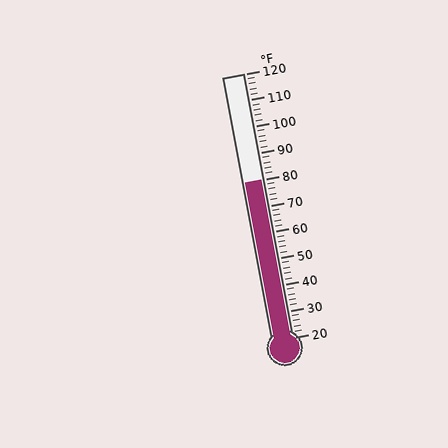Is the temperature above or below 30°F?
The temperature is above 30°F.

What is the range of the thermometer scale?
The thermometer scale ranges from 20°F to 120°F.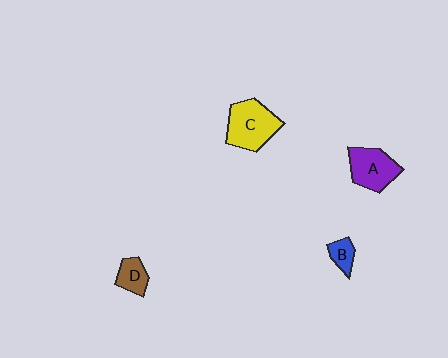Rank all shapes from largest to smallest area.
From largest to smallest: C (yellow), A (purple), D (brown), B (blue).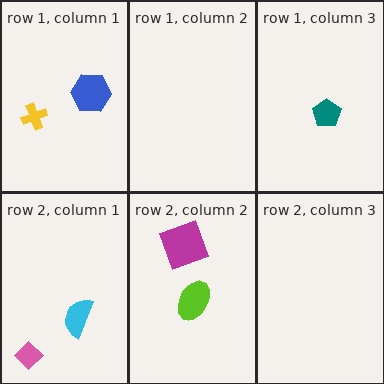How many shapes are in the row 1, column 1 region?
2.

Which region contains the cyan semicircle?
The row 2, column 1 region.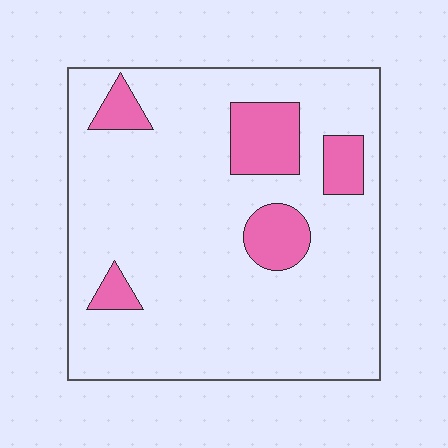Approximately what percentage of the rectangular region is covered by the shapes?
Approximately 15%.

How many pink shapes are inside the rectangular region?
5.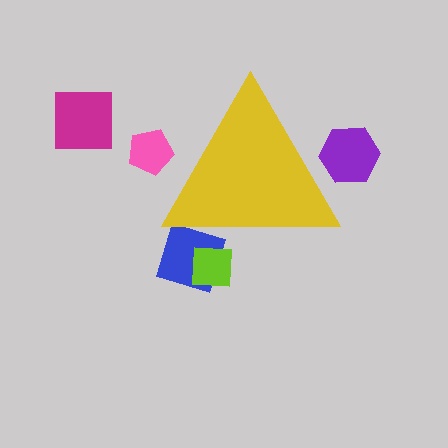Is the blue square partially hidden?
Yes, the blue square is partially hidden behind the yellow triangle.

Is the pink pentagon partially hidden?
Yes, the pink pentagon is partially hidden behind the yellow triangle.